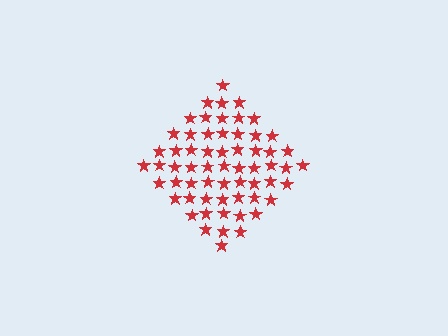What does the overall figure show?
The overall figure shows a diamond.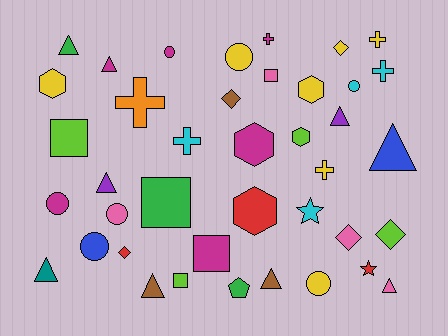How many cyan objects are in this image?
There are 4 cyan objects.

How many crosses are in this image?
There are 6 crosses.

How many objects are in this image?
There are 40 objects.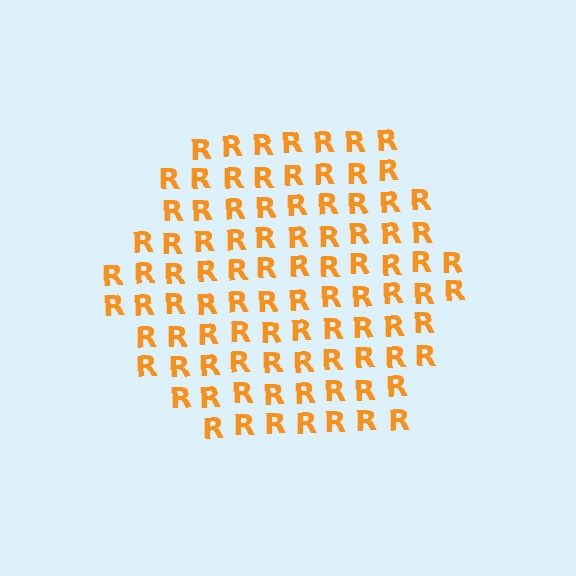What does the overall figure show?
The overall figure shows a hexagon.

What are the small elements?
The small elements are letter R's.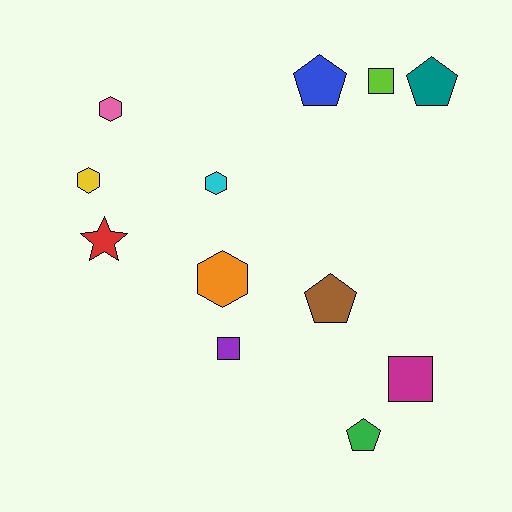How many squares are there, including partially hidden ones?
There are 3 squares.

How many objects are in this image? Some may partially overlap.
There are 12 objects.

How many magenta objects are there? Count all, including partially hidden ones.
There is 1 magenta object.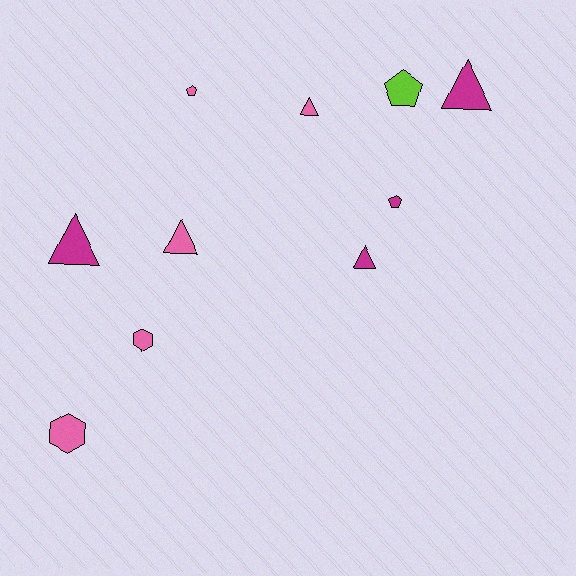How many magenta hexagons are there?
There are no magenta hexagons.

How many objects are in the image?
There are 10 objects.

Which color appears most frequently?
Pink, with 5 objects.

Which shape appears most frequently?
Triangle, with 5 objects.